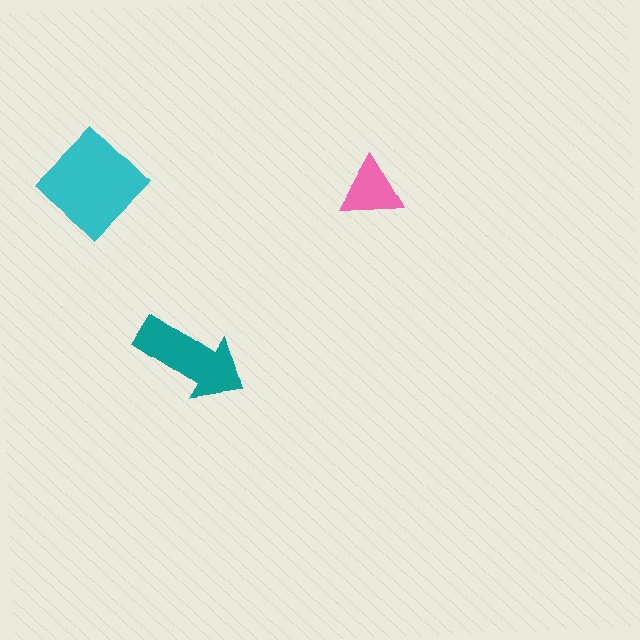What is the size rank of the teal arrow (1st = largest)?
2nd.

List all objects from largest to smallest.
The cyan diamond, the teal arrow, the pink triangle.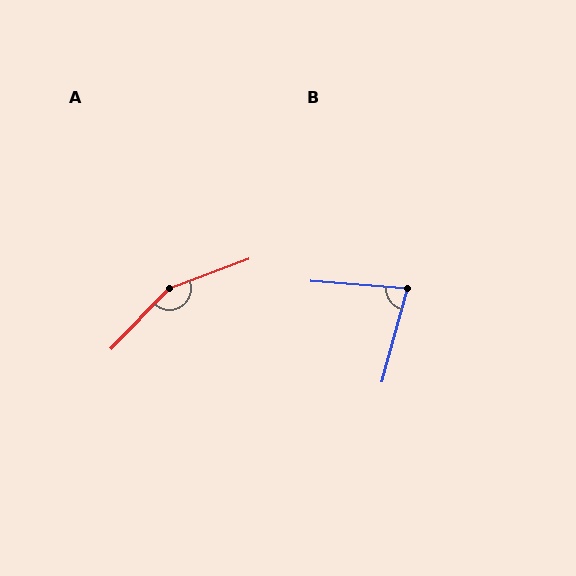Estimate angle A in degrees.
Approximately 154 degrees.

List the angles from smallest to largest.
B (79°), A (154°).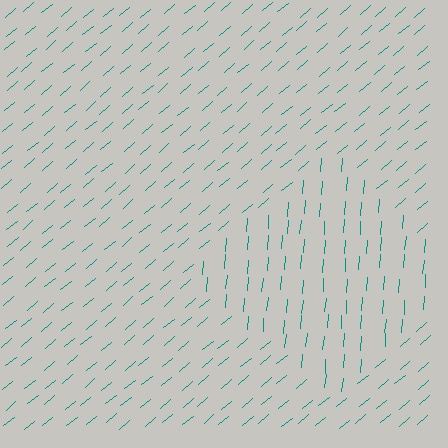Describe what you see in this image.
The image is filled with small teal line segments. A diamond region in the image has lines oriented differently from the surrounding lines, creating a visible texture boundary.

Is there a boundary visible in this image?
Yes, there is a texture boundary formed by a change in line orientation.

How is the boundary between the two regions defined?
The boundary is defined purely by a change in line orientation (approximately 45 degrees difference). All lines are the same color and thickness.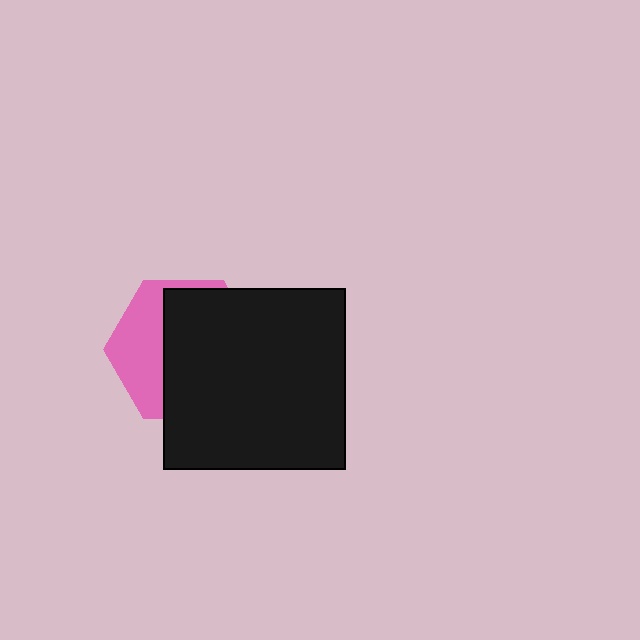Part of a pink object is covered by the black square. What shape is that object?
It is a hexagon.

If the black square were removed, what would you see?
You would see the complete pink hexagon.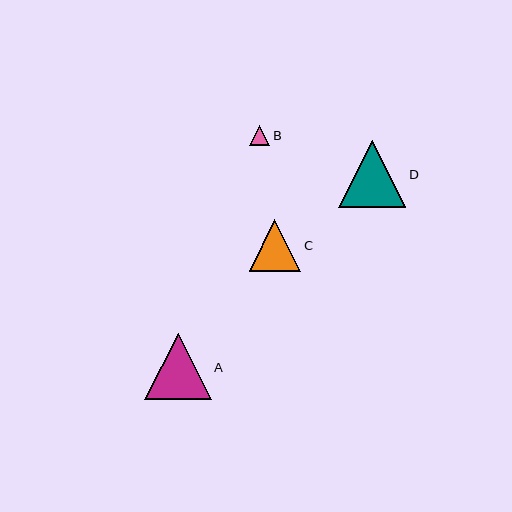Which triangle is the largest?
Triangle D is the largest with a size of approximately 67 pixels.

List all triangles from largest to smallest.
From largest to smallest: D, A, C, B.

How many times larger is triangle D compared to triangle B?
Triangle D is approximately 3.3 times the size of triangle B.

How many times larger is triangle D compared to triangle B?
Triangle D is approximately 3.3 times the size of triangle B.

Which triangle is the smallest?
Triangle B is the smallest with a size of approximately 20 pixels.